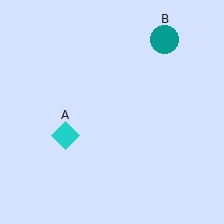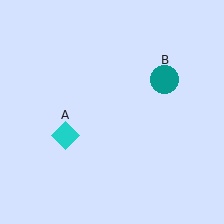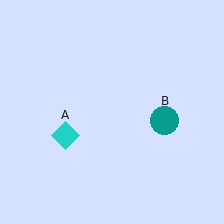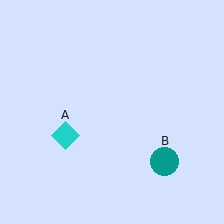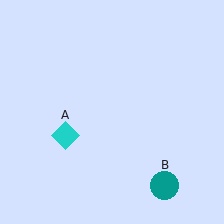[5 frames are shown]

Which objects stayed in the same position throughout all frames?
Cyan diamond (object A) remained stationary.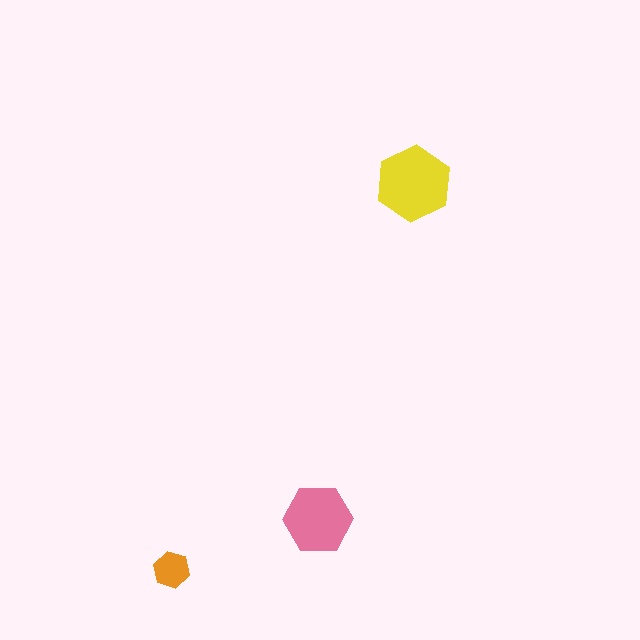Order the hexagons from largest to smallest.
the yellow one, the pink one, the orange one.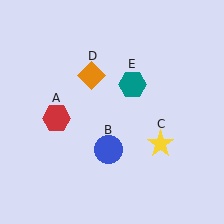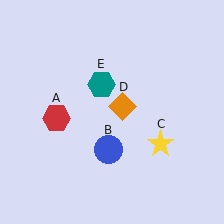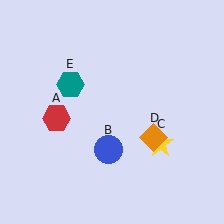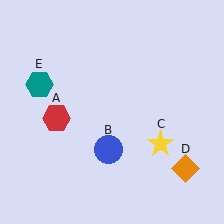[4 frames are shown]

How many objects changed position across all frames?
2 objects changed position: orange diamond (object D), teal hexagon (object E).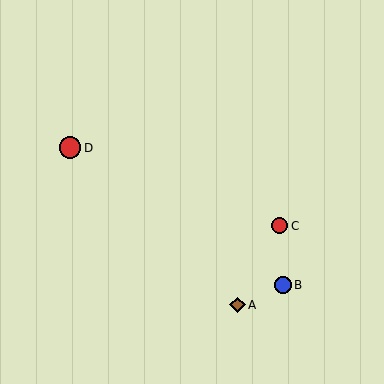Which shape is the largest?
The red circle (labeled D) is the largest.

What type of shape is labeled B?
Shape B is a blue circle.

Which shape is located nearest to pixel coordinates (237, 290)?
The brown diamond (labeled A) at (238, 305) is nearest to that location.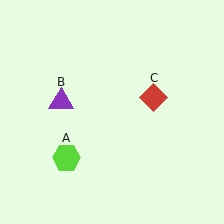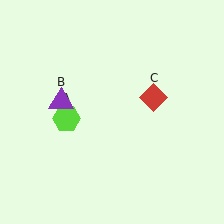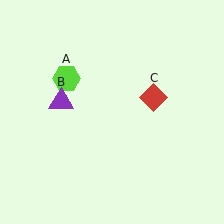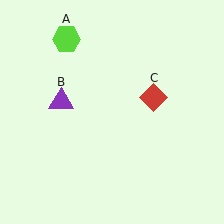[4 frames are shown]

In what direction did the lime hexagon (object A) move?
The lime hexagon (object A) moved up.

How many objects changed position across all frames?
1 object changed position: lime hexagon (object A).